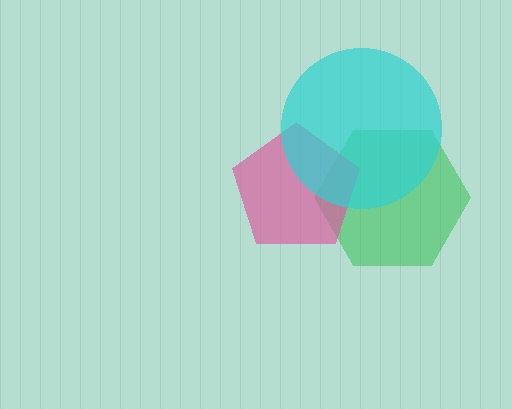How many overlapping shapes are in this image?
There are 3 overlapping shapes in the image.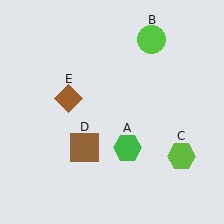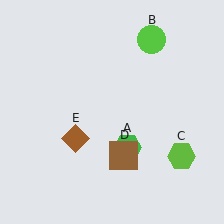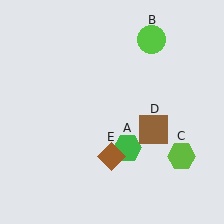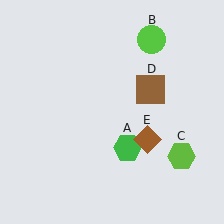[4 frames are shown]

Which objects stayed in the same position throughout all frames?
Green hexagon (object A) and lime circle (object B) and lime hexagon (object C) remained stationary.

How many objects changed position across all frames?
2 objects changed position: brown square (object D), brown diamond (object E).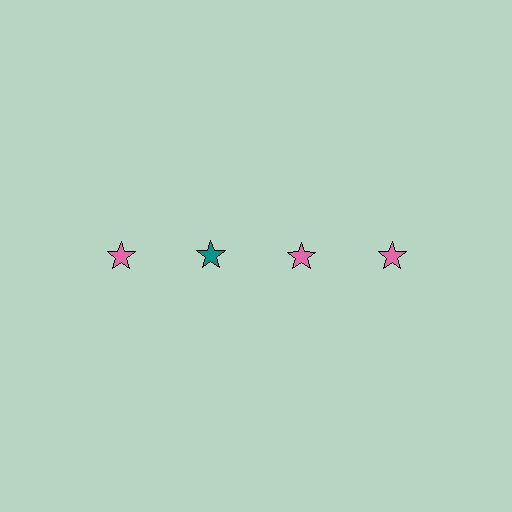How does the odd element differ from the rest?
It has a different color: teal instead of pink.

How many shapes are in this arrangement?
There are 4 shapes arranged in a grid pattern.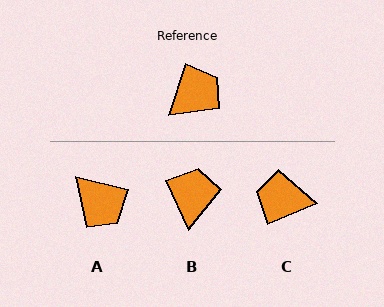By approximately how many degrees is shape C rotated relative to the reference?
Approximately 132 degrees counter-clockwise.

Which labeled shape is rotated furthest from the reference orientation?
C, about 132 degrees away.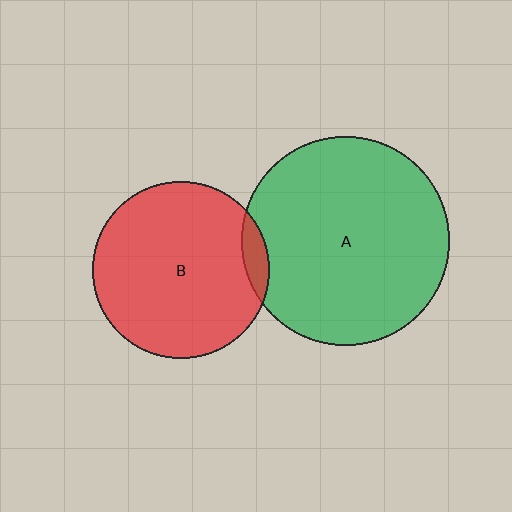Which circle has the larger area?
Circle A (green).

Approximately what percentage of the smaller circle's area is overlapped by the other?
Approximately 5%.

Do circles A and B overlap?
Yes.